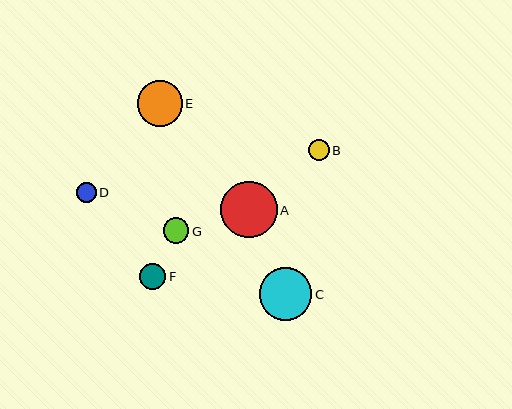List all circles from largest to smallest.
From largest to smallest: A, C, E, F, G, B, D.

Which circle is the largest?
Circle A is the largest with a size of approximately 56 pixels.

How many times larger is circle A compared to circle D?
Circle A is approximately 2.8 times the size of circle D.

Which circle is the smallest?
Circle D is the smallest with a size of approximately 20 pixels.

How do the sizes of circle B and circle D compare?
Circle B and circle D are approximately the same size.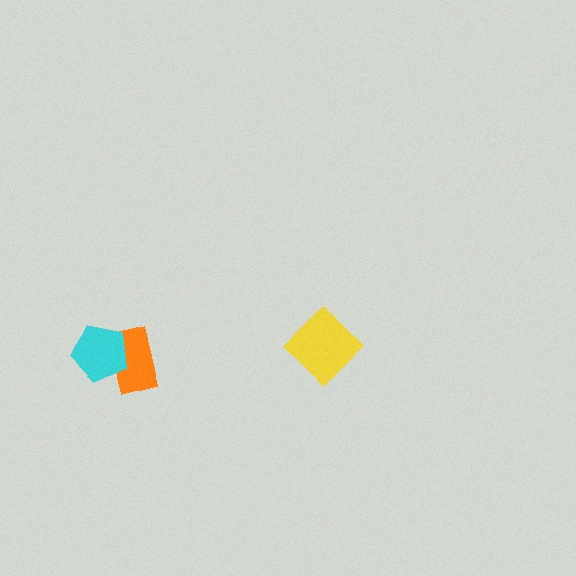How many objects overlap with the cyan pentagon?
1 object overlaps with the cyan pentagon.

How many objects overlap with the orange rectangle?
1 object overlaps with the orange rectangle.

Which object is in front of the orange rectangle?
The cyan pentagon is in front of the orange rectangle.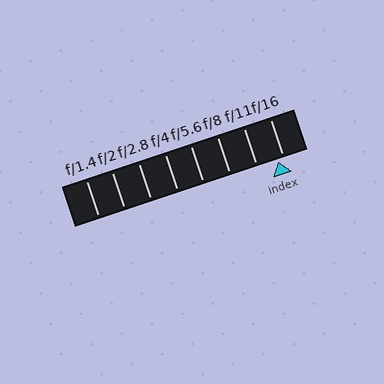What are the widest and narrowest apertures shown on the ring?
The widest aperture shown is f/1.4 and the narrowest is f/16.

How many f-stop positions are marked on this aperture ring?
There are 8 f-stop positions marked.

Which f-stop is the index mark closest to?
The index mark is closest to f/16.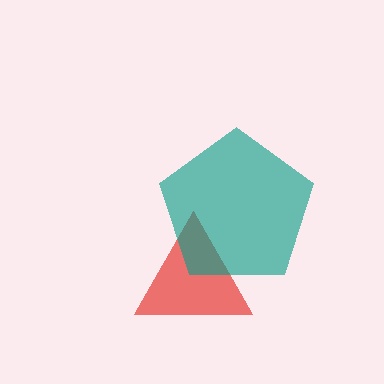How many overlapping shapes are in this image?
There are 2 overlapping shapes in the image.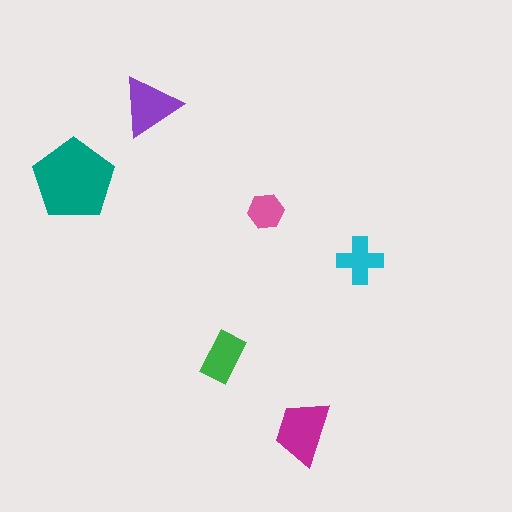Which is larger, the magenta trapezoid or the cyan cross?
The magenta trapezoid.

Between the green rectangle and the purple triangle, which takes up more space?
The purple triangle.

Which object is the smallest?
The pink hexagon.